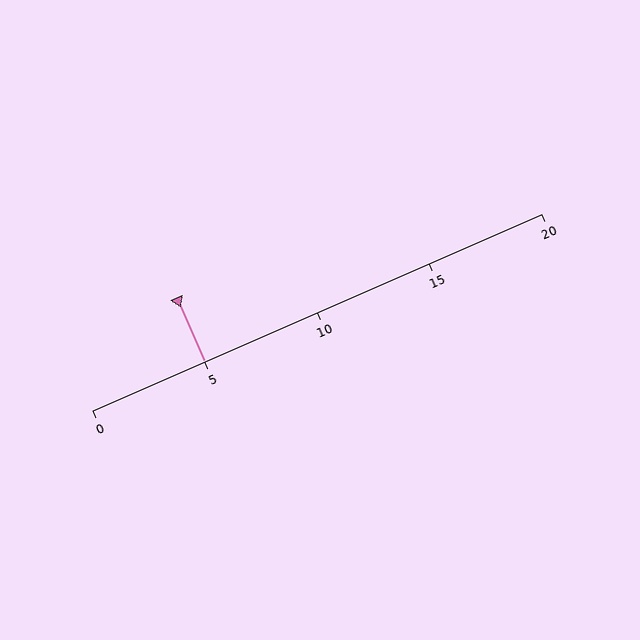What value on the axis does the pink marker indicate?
The marker indicates approximately 5.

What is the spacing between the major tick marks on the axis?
The major ticks are spaced 5 apart.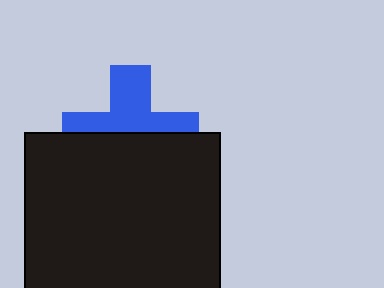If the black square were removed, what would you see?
You would see the complete blue cross.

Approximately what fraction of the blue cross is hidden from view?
Roughly 52% of the blue cross is hidden behind the black square.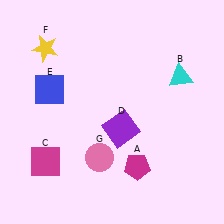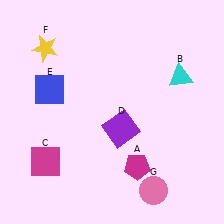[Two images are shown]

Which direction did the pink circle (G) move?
The pink circle (G) moved right.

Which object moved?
The pink circle (G) moved right.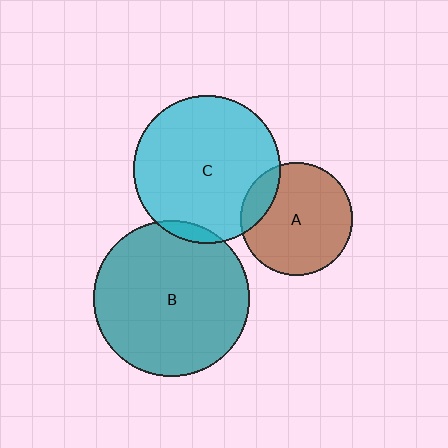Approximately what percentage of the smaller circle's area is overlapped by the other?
Approximately 5%.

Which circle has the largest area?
Circle B (teal).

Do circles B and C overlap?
Yes.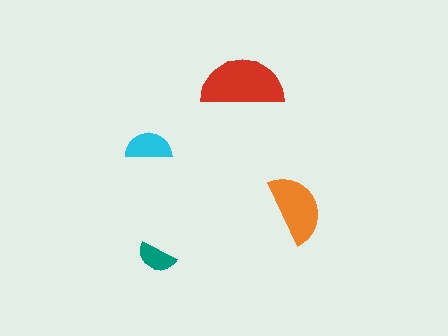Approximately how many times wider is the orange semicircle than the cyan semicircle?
About 1.5 times wider.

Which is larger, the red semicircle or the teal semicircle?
The red one.